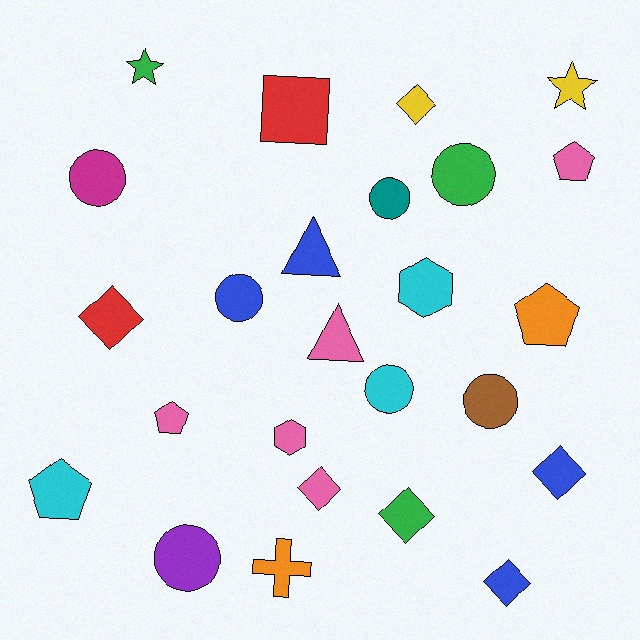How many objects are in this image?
There are 25 objects.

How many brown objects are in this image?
There is 1 brown object.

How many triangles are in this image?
There are 2 triangles.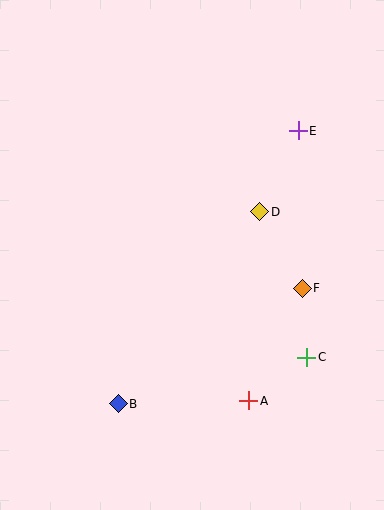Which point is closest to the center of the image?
Point D at (260, 212) is closest to the center.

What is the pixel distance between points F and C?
The distance between F and C is 69 pixels.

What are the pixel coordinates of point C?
Point C is at (307, 357).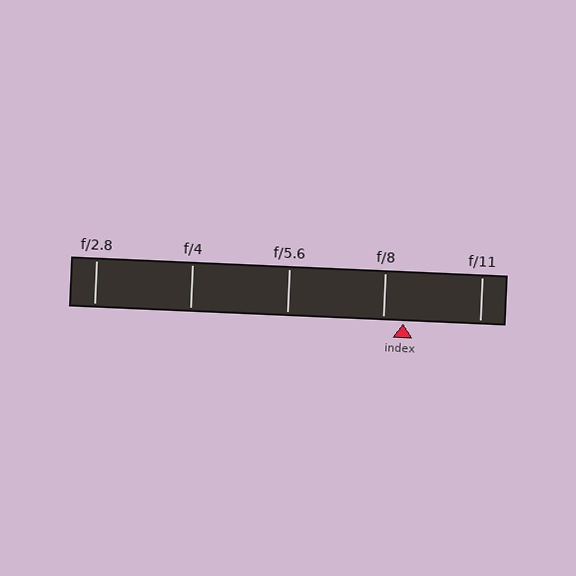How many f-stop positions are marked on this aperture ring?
There are 5 f-stop positions marked.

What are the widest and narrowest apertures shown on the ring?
The widest aperture shown is f/2.8 and the narrowest is f/11.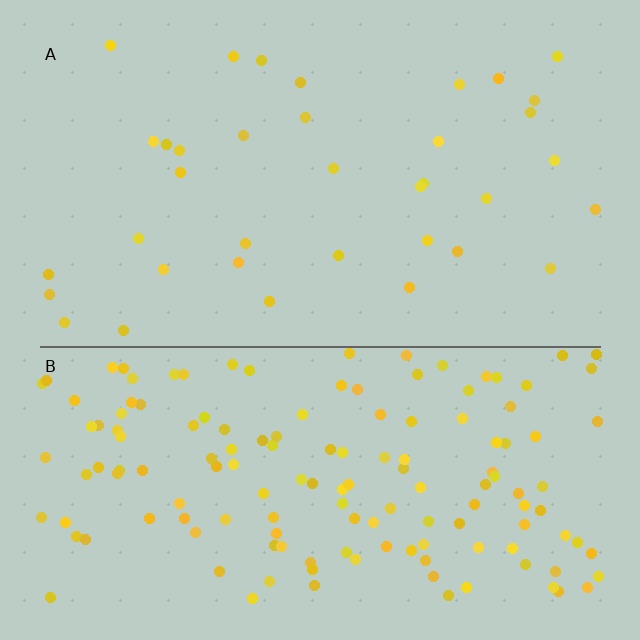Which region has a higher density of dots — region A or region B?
B (the bottom).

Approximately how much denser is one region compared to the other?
Approximately 4.1× — region B over region A.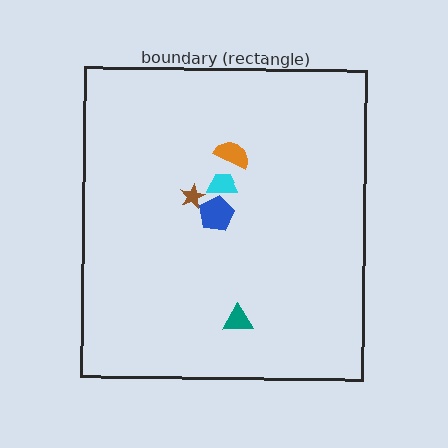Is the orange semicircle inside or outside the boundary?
Inside.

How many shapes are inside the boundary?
5 inside, 0 outside.